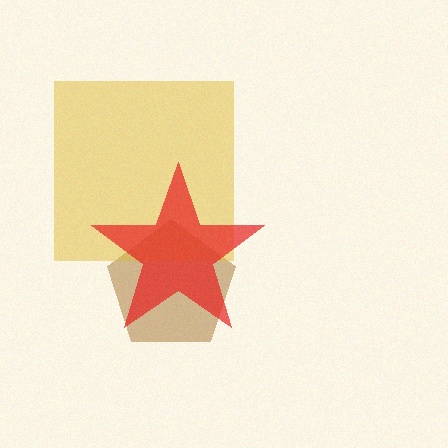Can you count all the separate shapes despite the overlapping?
Yes, there are 3 separate shapes.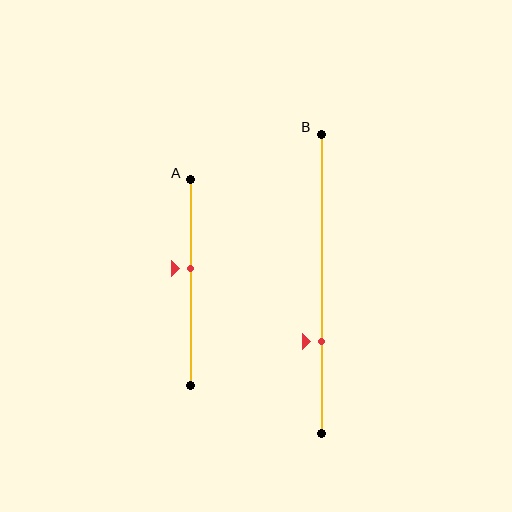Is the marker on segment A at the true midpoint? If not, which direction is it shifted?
No, the marker on segment A is shifted upward by about 7% of the segment length.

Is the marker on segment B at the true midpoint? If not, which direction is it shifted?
No, the marker on segment B is shifted downward by about 19% of the segment length.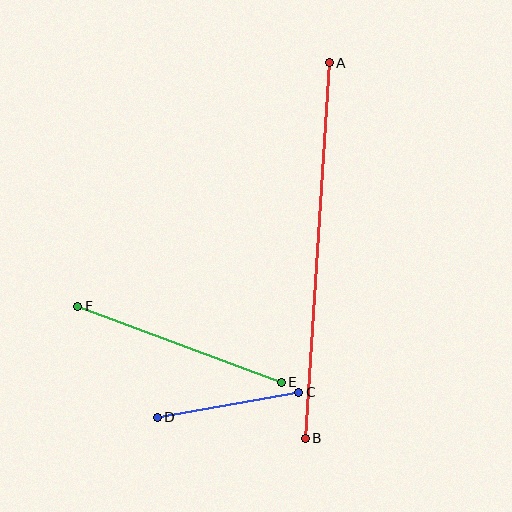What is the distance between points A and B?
The distance is approximately 376 pixels.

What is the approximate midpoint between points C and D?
The midpoint is at approximately (228, 405) pixels.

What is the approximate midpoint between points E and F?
The midpoint is at approximately (179, 344) pixels.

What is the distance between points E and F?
The distance is approximately 217 pixels.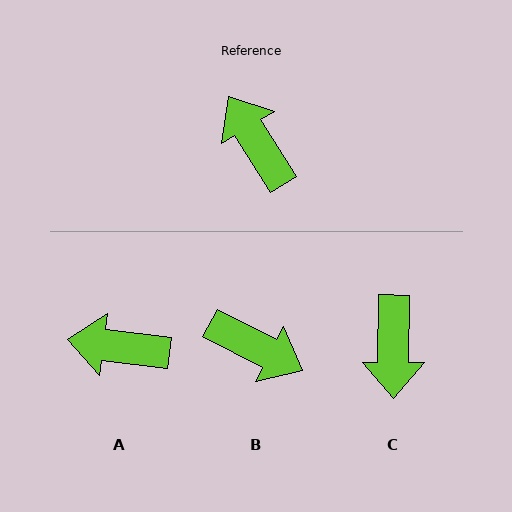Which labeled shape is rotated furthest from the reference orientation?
B, about 149 degrees away.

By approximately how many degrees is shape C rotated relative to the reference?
Approximately 148 degrees counter-clockwise.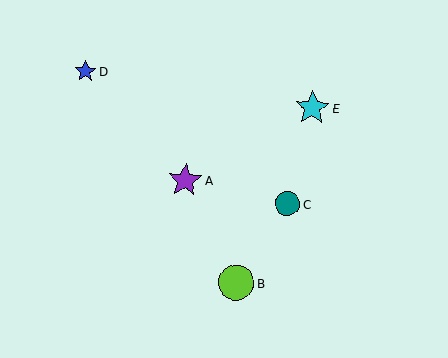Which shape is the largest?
The lime circle (labeled B) is the largest.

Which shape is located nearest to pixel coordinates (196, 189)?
The purple star (labeled A) at (185, 180) is nearest to that location.